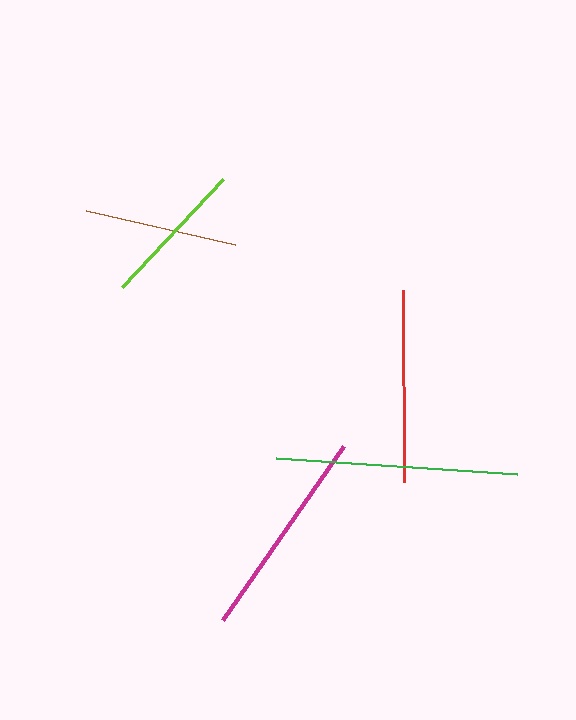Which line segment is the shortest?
The lime line is the shortest at approximately 147 pixels.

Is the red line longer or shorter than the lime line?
The red line is longer than the lime line.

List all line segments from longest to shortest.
From longest to shortest: green, magenta, red, brown, lime.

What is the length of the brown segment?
The brown segment is approximately 152 pixels long.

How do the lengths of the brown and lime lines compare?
The brown and lime lines are approximately the same length.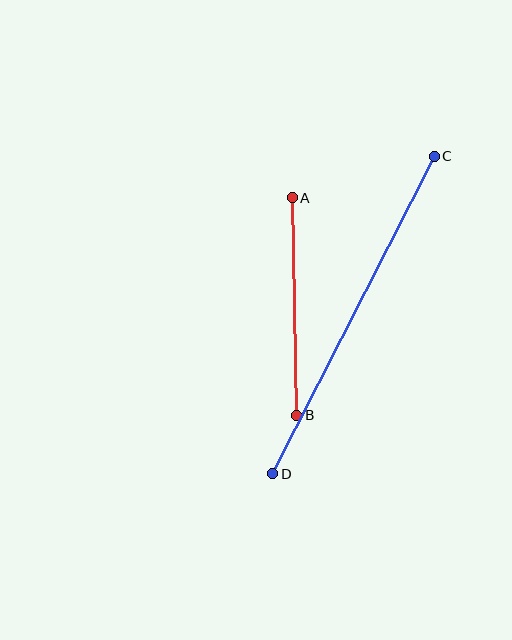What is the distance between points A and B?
The distance is approximately 217 pixels.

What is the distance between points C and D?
The distance is approximately 356 pixels.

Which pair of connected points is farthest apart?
Points C and D are farthest apart.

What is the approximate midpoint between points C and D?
The midpoint is at approximately (353, 315) pixels.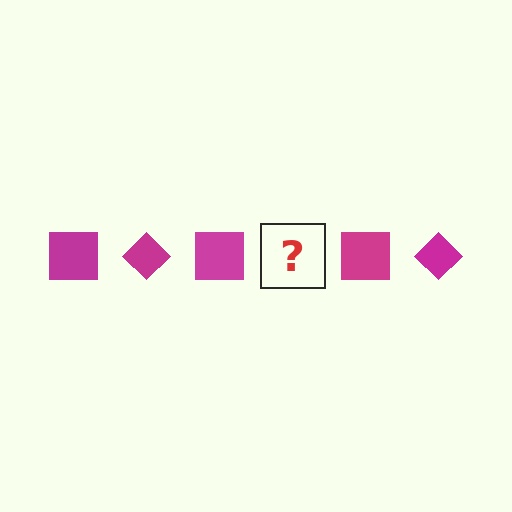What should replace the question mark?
The question mark should be replaced with a magenta diamond.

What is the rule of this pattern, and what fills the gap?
The rule is that the pattern cycles through square, diamond shapes in magenta. The gap should be filled with a magenta diamond.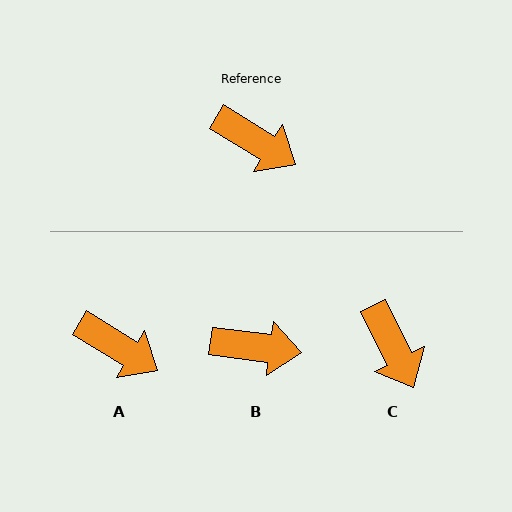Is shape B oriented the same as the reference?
No, it is off by about 24 degrees.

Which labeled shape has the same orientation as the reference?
A.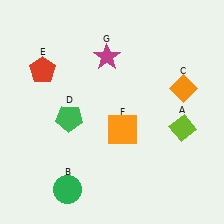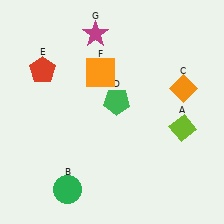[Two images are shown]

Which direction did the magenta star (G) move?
The magenta star (G) moved up.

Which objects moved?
The objects that moved are: the green pentagon (D), the orange square (F), the magenta star (G).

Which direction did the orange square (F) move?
The orange square (F) moved up.